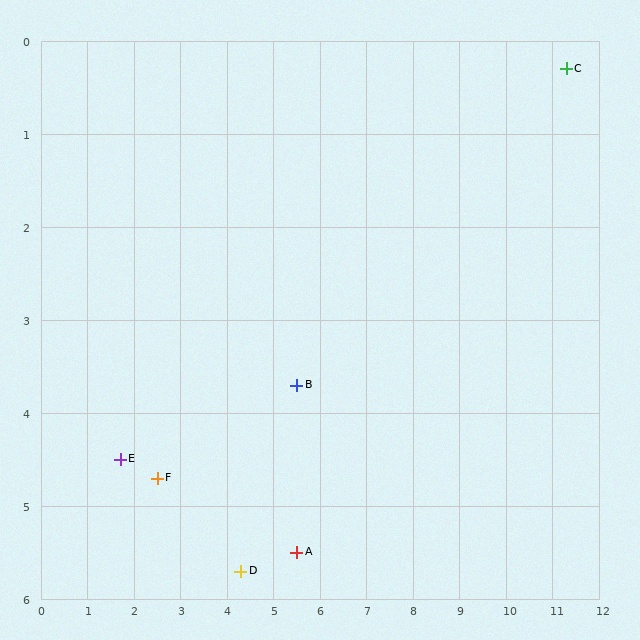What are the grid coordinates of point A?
Point A is at approximately (5.5, 5.5).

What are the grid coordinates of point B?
Point B is at approximately (5.5, 3.7).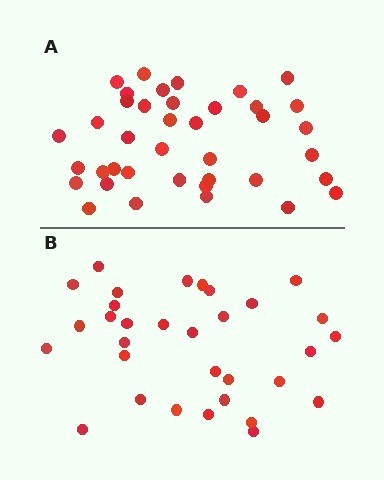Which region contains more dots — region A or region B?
Region A (the top region) has more dots.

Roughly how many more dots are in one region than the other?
Region A has roughly 8 or so more dots than region B.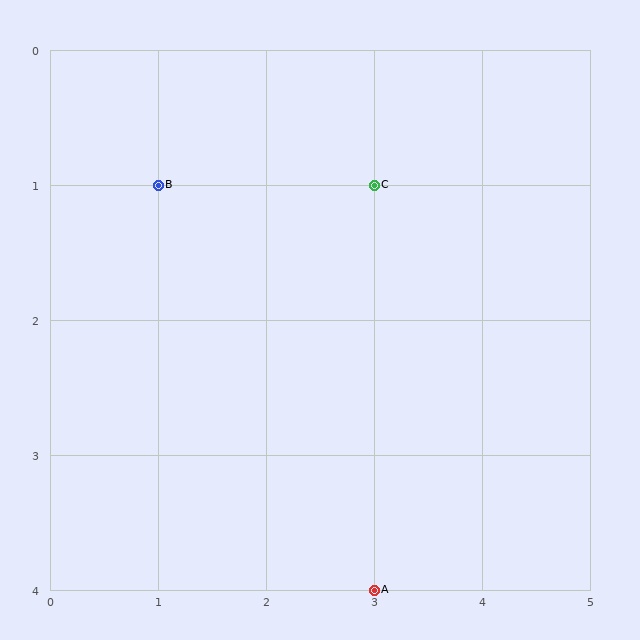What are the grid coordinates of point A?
Point A is at grid coordinates (3, 4).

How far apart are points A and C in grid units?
Points A and C are 3 rows apart.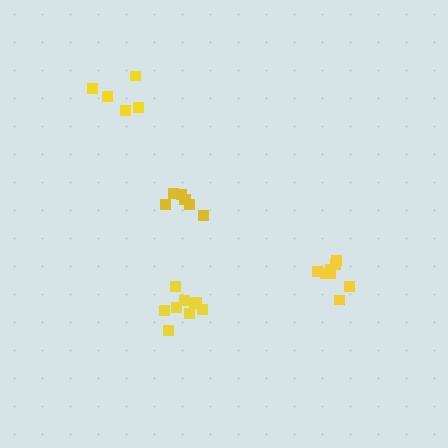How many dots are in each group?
Group 1: 7 dots, Group 2: 5 dots, Group 3: 9 dots, Group 4: 8 dots (29 total).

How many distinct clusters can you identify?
There are 4 distinct clusters.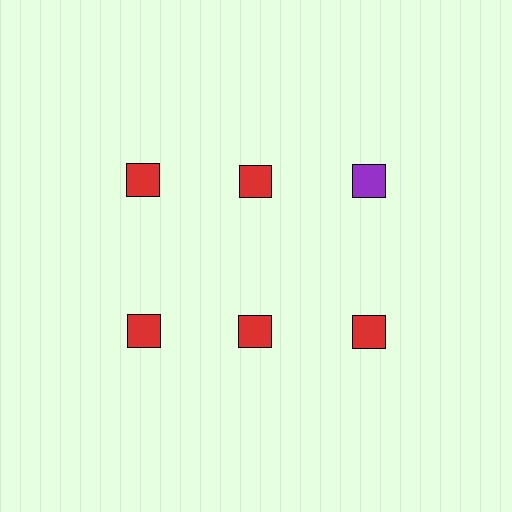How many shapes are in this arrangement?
There are 6 shapes arranged in a grid pattern.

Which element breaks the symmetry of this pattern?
The purple square in the top row, center column breaks the symmetry. All other shapes are red squares.